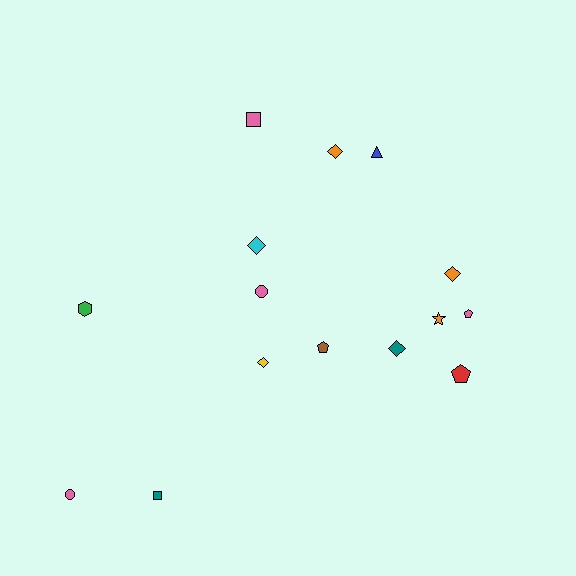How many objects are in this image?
There are 15 objects.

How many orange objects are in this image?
There are 3 orange objects.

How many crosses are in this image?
There are no crosses.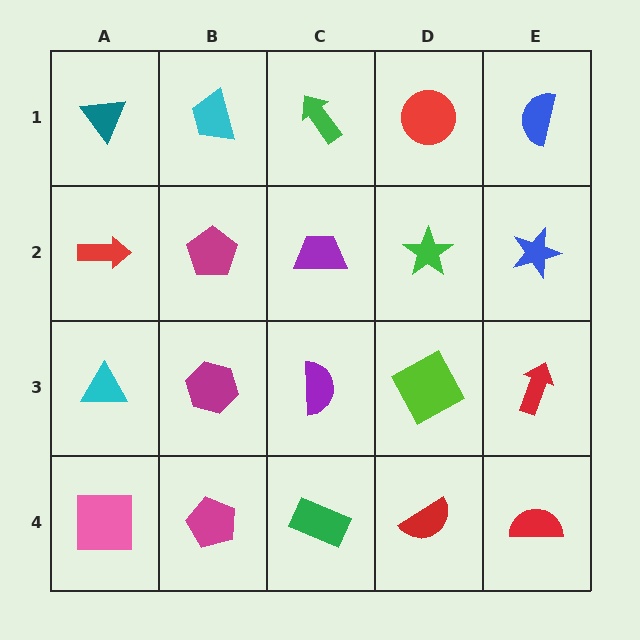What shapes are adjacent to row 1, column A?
A red arrow (row 2, column A), a cyan trapezoid (row 1, column B).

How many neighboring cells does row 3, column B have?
4.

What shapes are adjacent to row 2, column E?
A blue semicircle (row 1, column E), a red arrow (row 3, column E), a green star (row 2, column D).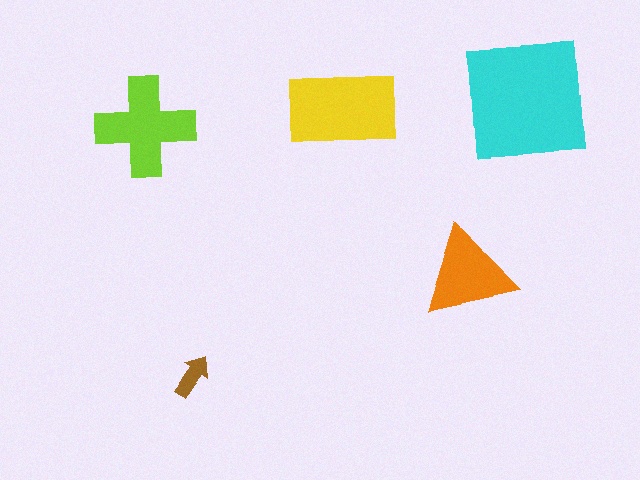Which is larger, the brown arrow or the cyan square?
The cyan square.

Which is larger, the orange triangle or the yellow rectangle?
The yellow rectangle.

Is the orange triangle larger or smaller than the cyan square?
Smaller.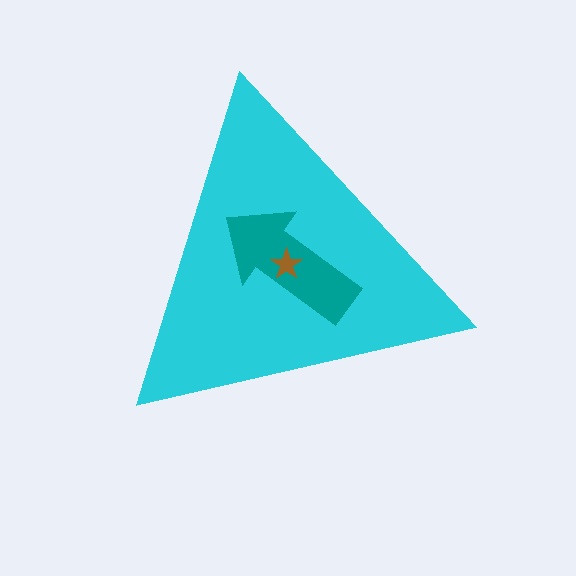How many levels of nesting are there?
3.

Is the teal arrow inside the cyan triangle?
Yes.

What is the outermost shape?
The cyan triangle.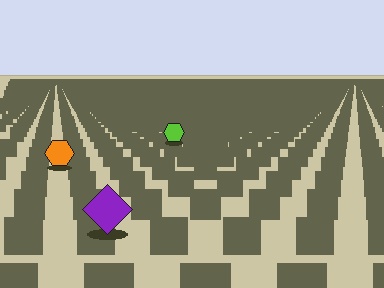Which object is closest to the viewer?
The purple diamond is closest. The texture marks near it are larger and more spread out.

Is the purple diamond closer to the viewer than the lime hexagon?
Yes. The purple diamond is closer — you can tell from the texture gradient: the ground texture is coarser near it.